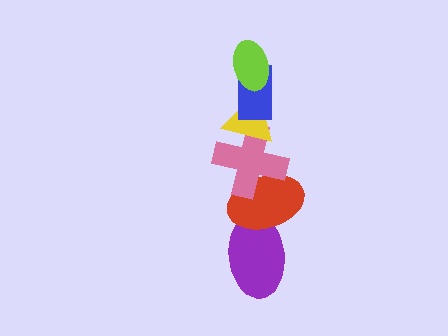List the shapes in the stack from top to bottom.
From top to bottom: the lime ellipse, the blue rectangle, the yellow triangle, the pink cross, the red ellipse, the purple ellipse.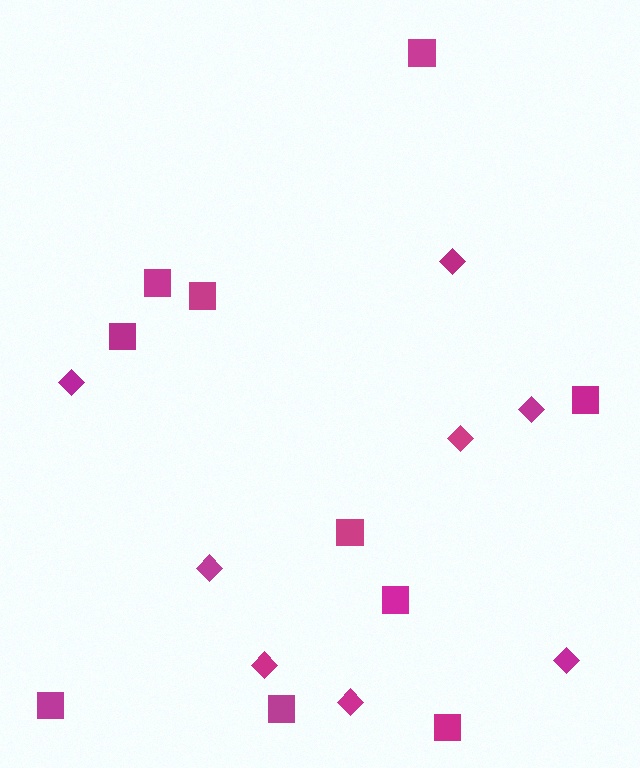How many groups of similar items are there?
There are 2 groups: one group of squares (10) and one group of diamonds (8).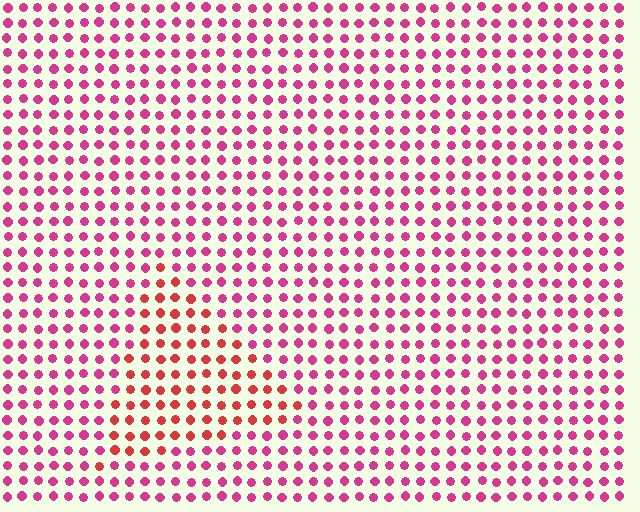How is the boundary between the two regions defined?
The boundary is defined purely by a slight shift in hue (about 32 degrees). Spacing, size, and orientation are identical on both sides.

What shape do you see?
I see a triangle.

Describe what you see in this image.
The image is filled with small magenta elements in a uniform arrangement. A triangle-shaped region is visible where the elements are tinted to a slightly different hue, forming a subtle color boundary.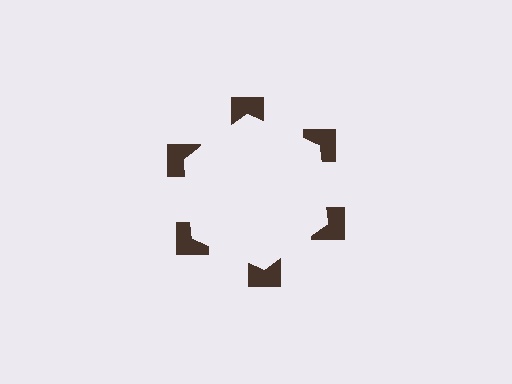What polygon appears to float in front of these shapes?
An illusory hexagon — its edges are inferred from the aligned wedge cuts in the notched squares, not physically drawn.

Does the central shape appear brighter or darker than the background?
It typically appears slightly brighter than the background, even though no actual brightness change is drawn.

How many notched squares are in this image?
There are 6 — one at each vertex of the illusory hexagon.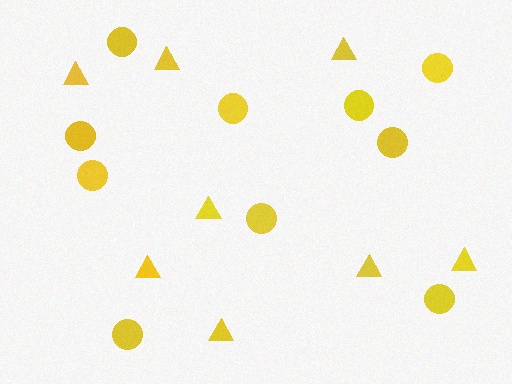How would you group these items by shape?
There are 2 groups: one group of circles (10) and one group of triangles (8).